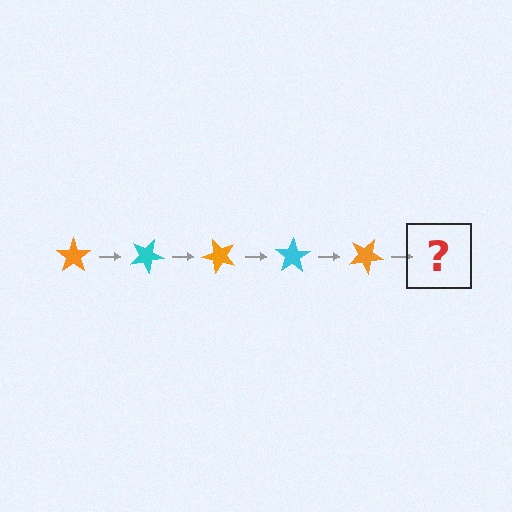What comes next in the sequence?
The next element should be a cyan star, rotated 125 degrees from the start.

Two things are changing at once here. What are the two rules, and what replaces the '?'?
The two rules are that it rotates 25 degrees each step and the color cycles through orange and cyan. The '?' should be a cyan star, rotated 125 degrees from the start.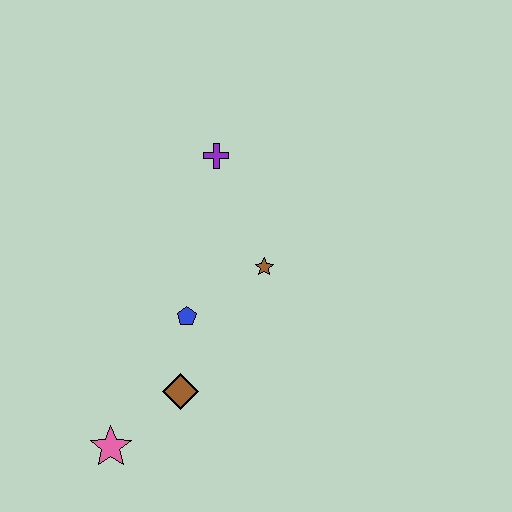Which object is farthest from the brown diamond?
The purple cross is farthest from the brown diamond.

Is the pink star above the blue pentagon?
No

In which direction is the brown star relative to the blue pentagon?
The brown star is to the right of the blue pentagon.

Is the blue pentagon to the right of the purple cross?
No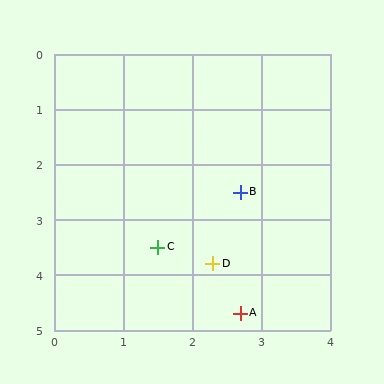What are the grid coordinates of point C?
Point C is at approximately (1.5, 3.5).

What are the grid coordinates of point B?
Point B is at approximately (2.7, 2.5).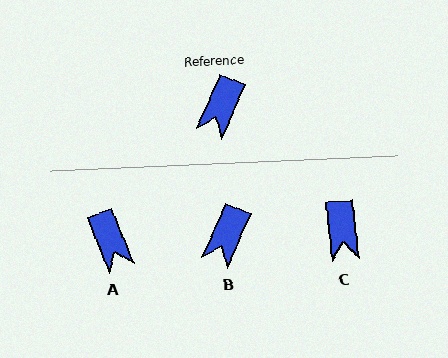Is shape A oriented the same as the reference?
No, it is off by about 45 degrees.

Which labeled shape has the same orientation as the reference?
B.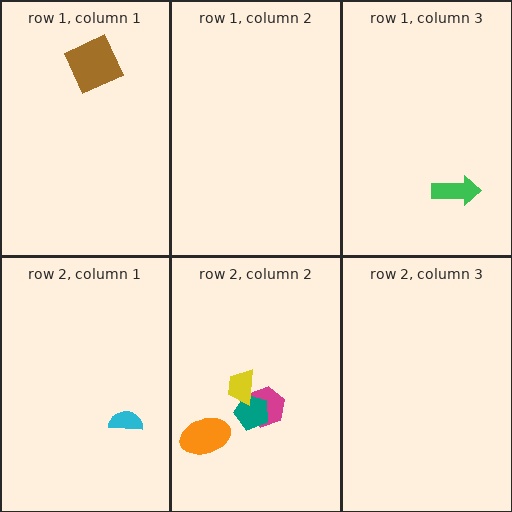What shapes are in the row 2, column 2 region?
The magenta hexagon, the teal pentagon, the orange ellipse, the yellow trapezoid.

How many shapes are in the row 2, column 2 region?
4.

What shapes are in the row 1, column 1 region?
The brown square.